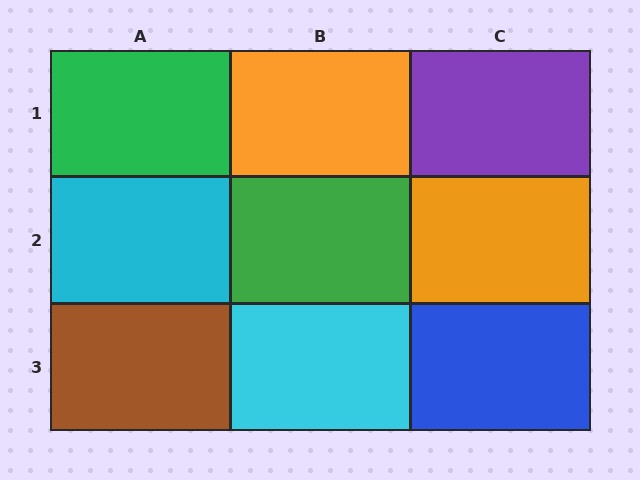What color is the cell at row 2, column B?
Green.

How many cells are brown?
1 cell is brown.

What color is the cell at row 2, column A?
Cyan.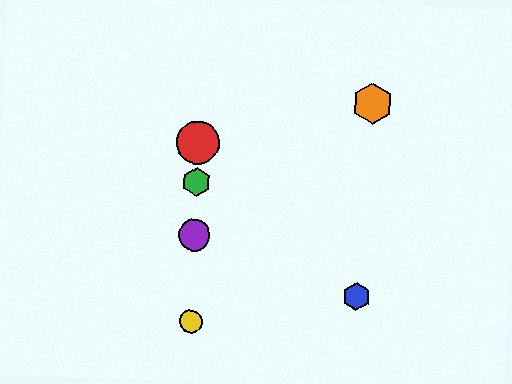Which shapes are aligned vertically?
The red circle, the green hexagon, the yellow circle, the purple circle are aligned vertically.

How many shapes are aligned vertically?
4 shapes (the red circle, the green hexagon, the yellow circle, the purple circle) are aligned vertically.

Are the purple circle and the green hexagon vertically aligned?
Yes, both are at x≈194.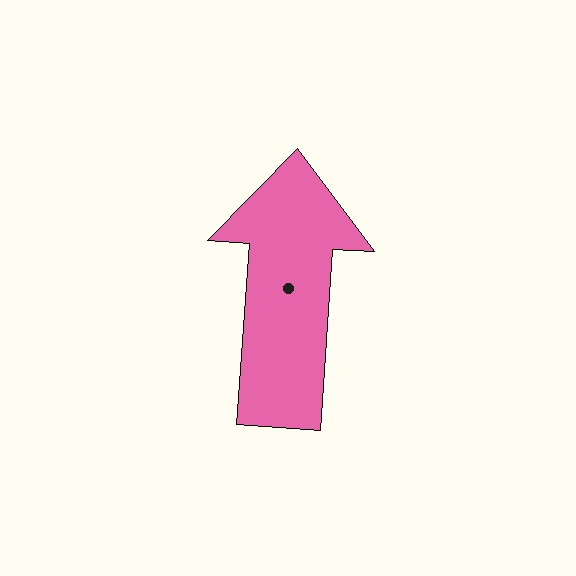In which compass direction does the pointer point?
North.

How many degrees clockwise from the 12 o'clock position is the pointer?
Approximately 4 degrees.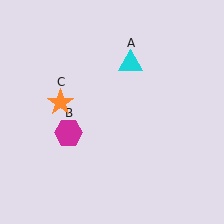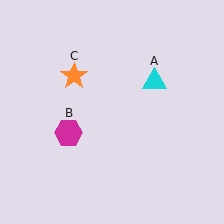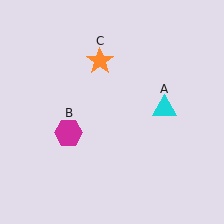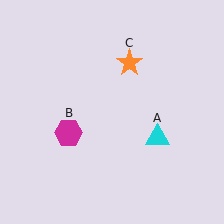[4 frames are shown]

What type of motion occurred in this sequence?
The cyan triangle (object A), orange star (object C) rotated clockwise around the center of the scene.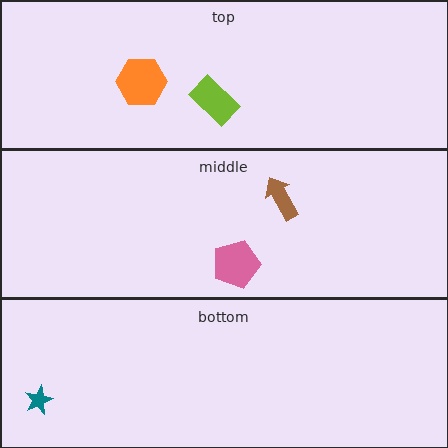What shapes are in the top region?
The lime rectangle, the orange hexagon.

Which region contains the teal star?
The bottom region.